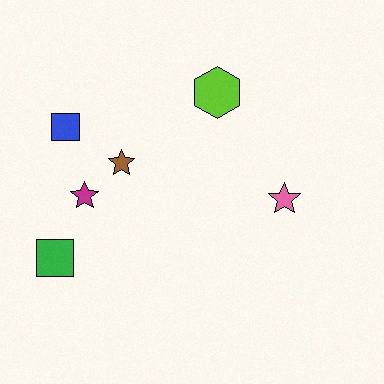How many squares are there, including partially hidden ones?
There are 2 squares.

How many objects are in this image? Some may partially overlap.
There are 6 objects.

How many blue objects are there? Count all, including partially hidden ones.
There is 1 blue object.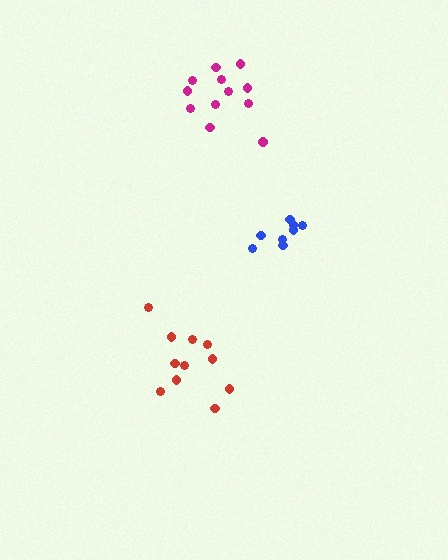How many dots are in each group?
Group 1: 11 dots, Group 2: 12 dots, Group 3: 8 dots (31 total).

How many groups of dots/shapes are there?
There are 3 groups.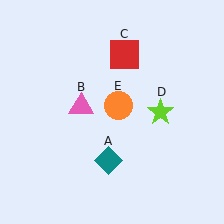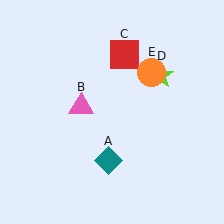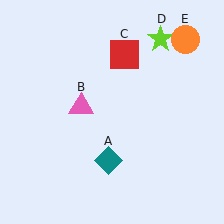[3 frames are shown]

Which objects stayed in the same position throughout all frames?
Teal diamond (object A) and pink triangle (object B) and red square (object C) remained stationary.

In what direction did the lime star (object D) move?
The lime star (object D) moved up.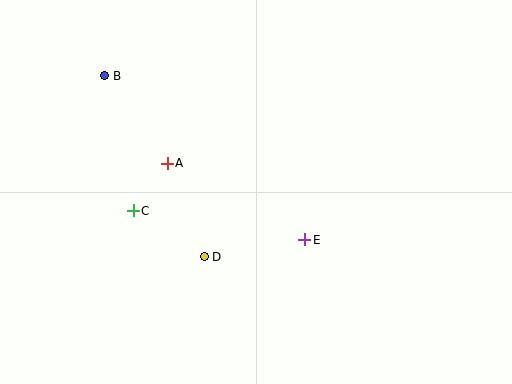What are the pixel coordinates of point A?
Point A is at (167, 163).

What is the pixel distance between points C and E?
The distance between C and E is 174 pixels.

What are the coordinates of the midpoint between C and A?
The midpoint between C and A is at (150, 187).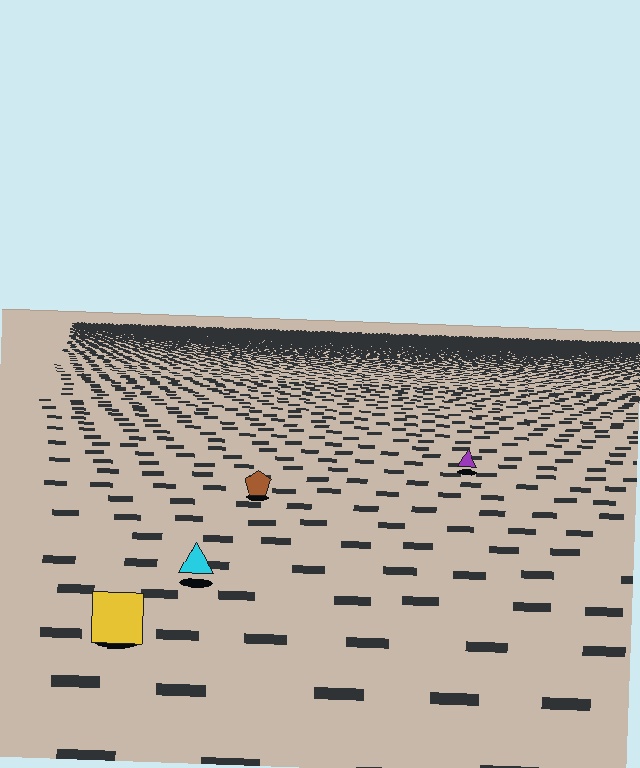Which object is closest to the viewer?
The yellow square is closest. The texture marks near it are larger and more spread out.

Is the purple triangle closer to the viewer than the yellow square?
No. The yellow square is closer — you can tell from the texture gradient: the ground texture is coarser near it.